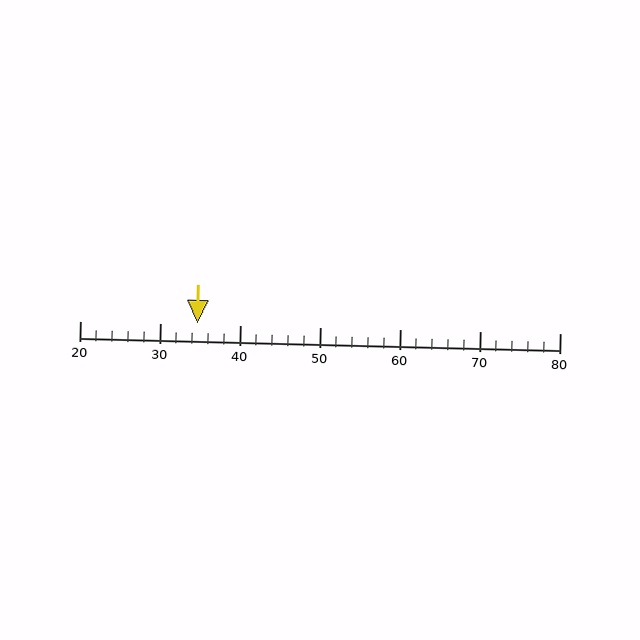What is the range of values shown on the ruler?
The ruler shows values from 20 to 80.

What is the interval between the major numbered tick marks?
The major tick marks are spaced 10 units apart.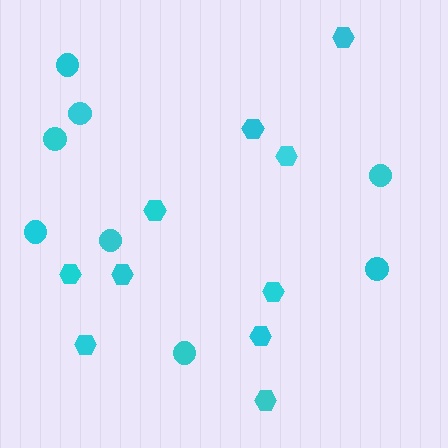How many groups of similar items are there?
There are 2 groups: one group of circles (8) and one group of hexagons (10).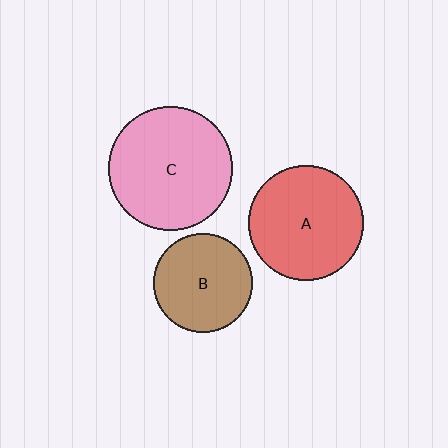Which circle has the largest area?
Circle C (pink).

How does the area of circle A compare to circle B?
Approximately 1.3 times.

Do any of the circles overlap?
No, none of the circles overlap.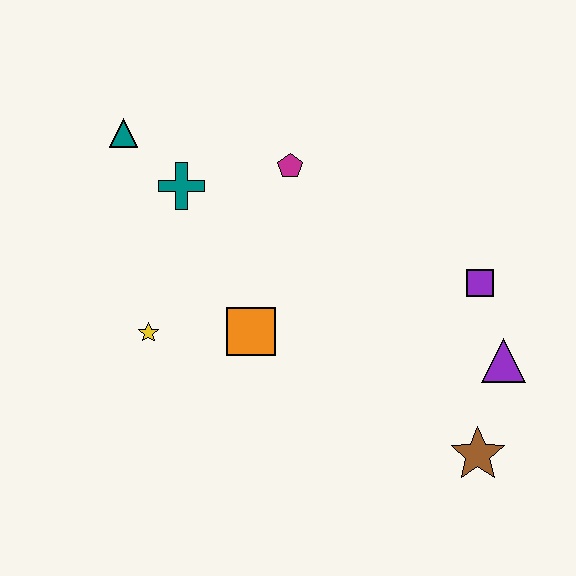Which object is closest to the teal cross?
The teal triangle is closest to the teal cross.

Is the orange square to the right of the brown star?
No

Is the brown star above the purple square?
No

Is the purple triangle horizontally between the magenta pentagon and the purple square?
No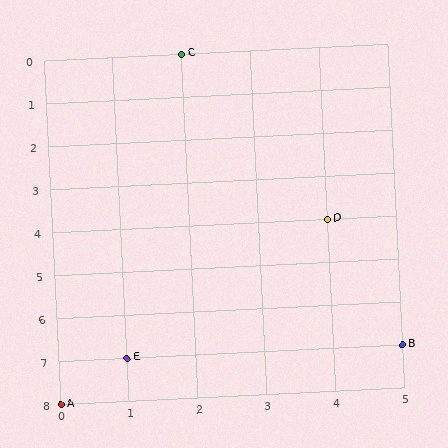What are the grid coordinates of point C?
Point C is at grid coordinates (2, 0).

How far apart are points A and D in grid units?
Points A and D are 4 columns and 4 rows apart (about 5.7 grid units diagonally).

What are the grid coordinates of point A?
Point A is at grid coordinates (0, 8).